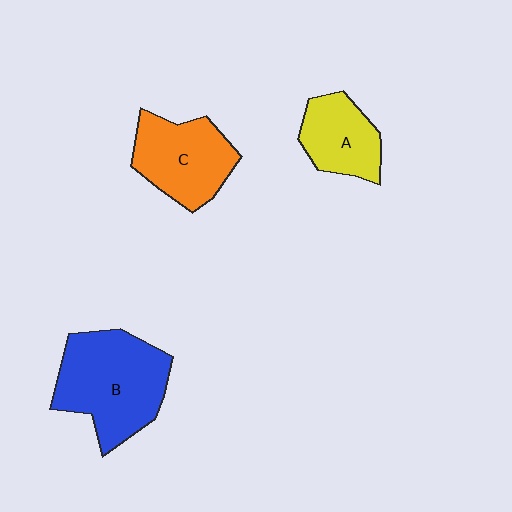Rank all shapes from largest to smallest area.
From largest to smallest: B (blue), C (orange), A (yellow).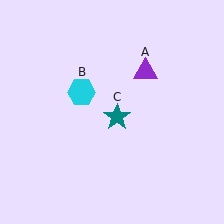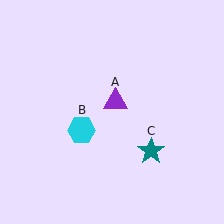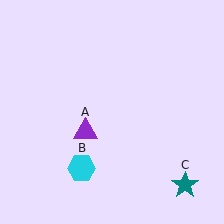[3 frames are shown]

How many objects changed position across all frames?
3 objects changed position: purple triangle (object A), cyan hexagon (object B), teal star (object C).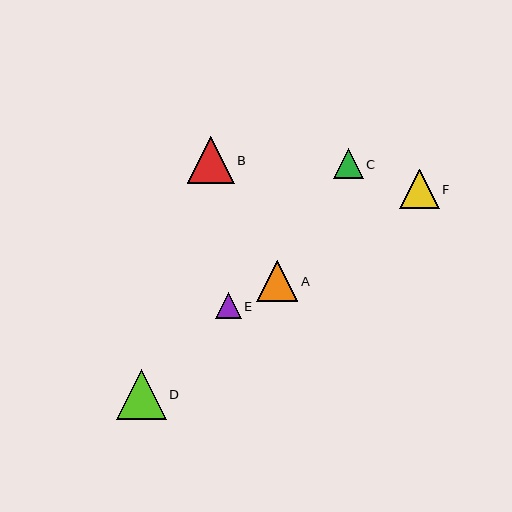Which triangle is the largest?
Triangle D is the largest with a size of approximately 50 pixels.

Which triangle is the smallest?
Triangle E is the smallest with a size of approximately 26 pixels.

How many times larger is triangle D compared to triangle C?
Triangle D is approximately 1.6 times the size of triangle C.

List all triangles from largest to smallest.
From largest to smallest: D, B, A, F, C, E.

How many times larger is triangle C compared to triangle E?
Triangle C is approximately 1.2 times the size of triangle E.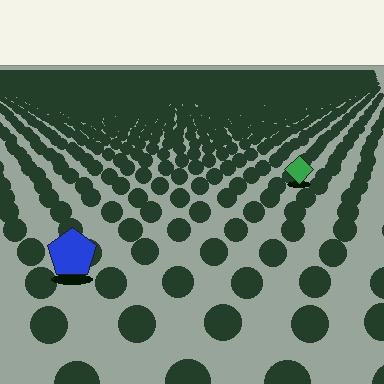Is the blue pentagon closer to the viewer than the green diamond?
Yes. The blue pentagon is closer — you can tell from the texture gradient: the ground texture is coarser near it.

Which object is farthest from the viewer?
The green diamond is farthest from the viewer. It appears smaller and the ground texture around it is denser.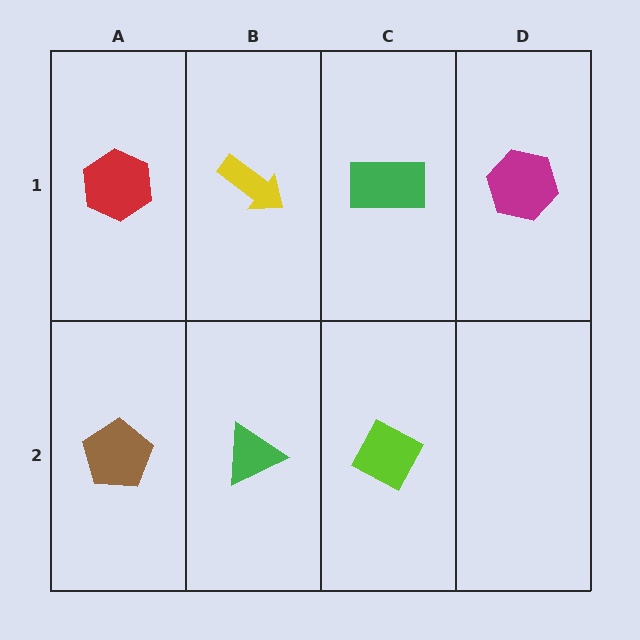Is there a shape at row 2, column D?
No, that cell is empty.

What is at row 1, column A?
A red hexagon.